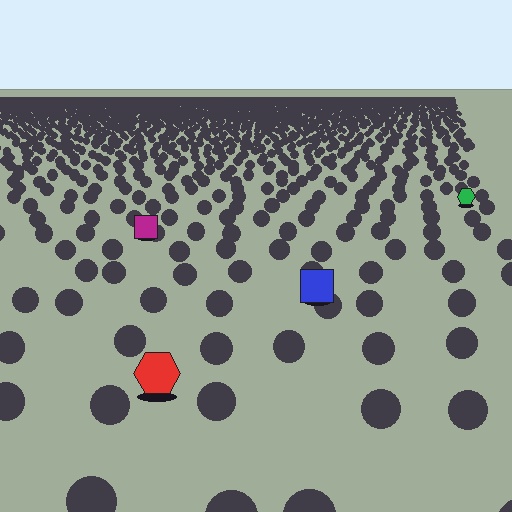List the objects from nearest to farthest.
From nearest to farthest: the red hexagon, the blue square, the magenta square, the green hexagon.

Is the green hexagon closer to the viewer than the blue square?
No. The blue square is closer — you can tell from the texture gradient: the ground texture is coarser near it.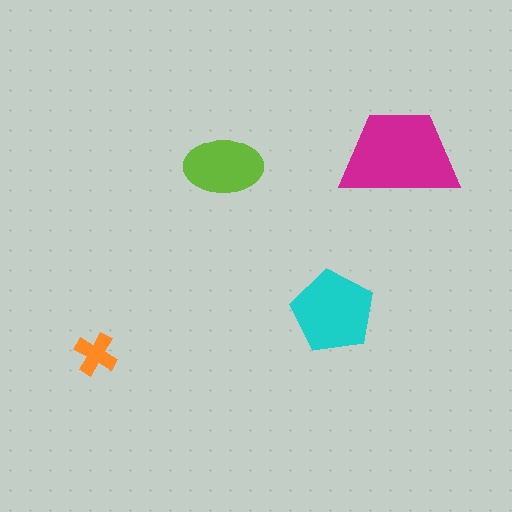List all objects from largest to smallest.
The magenta trapezoid, the cyan pentagon, the lime ellipse, the orange cross.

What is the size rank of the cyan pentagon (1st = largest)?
2nd.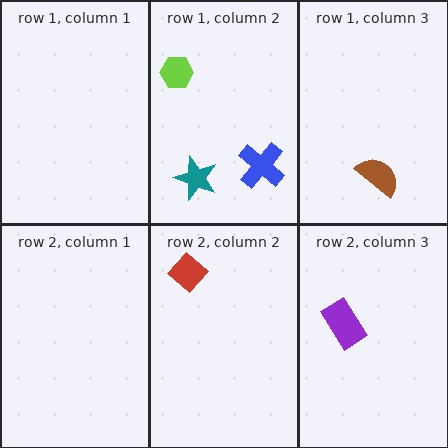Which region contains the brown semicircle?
The row 1, column 3 region.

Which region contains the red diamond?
The row 2, column 2 region.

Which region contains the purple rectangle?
The row 2, column 3 region.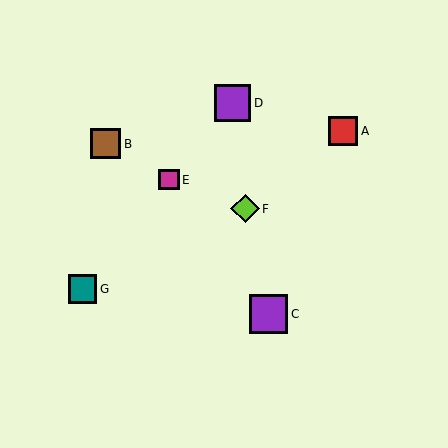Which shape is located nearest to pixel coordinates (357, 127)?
The red square (labeled A) at (343, 131) is nearest to that location.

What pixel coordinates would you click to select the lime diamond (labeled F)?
Click at (245, 209) to select the lime diamond F.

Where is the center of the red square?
The center of the red square is at (343, 131).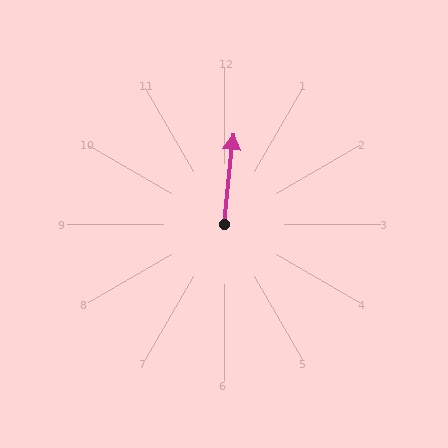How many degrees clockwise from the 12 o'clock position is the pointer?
Approximately 6 degrees.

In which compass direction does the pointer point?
North.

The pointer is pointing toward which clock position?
Roughly 12 o'clock.